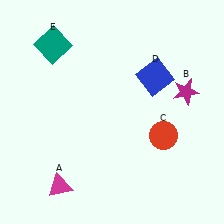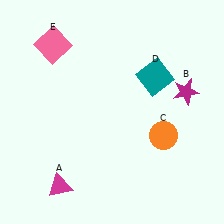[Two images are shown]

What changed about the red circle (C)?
In Image 1, C is red. In Image 2, it changed to orange.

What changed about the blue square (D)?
In Image 1, D is blue. In Image 2, it changed to teal.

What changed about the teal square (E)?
In Image 1, E is teal. In Image 2, it changed to pink.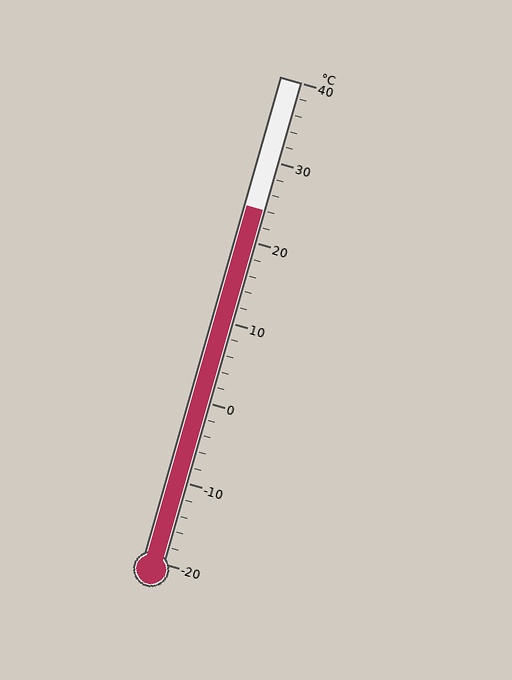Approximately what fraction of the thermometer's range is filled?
The thermometer is filled to approximately 75% of its range.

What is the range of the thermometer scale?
The thermometer scale ranges from -20°C to 40°C.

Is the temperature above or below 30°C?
The temperature is below 30°C.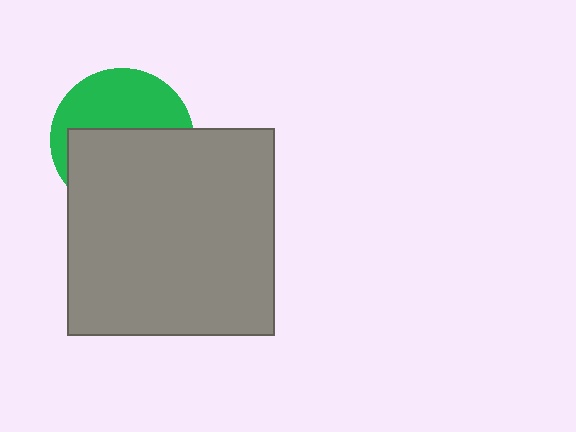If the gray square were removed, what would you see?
You would see the complete green circle.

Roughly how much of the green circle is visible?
A small part of it is visible (roughly 44%).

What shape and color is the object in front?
The object in front is a gray square.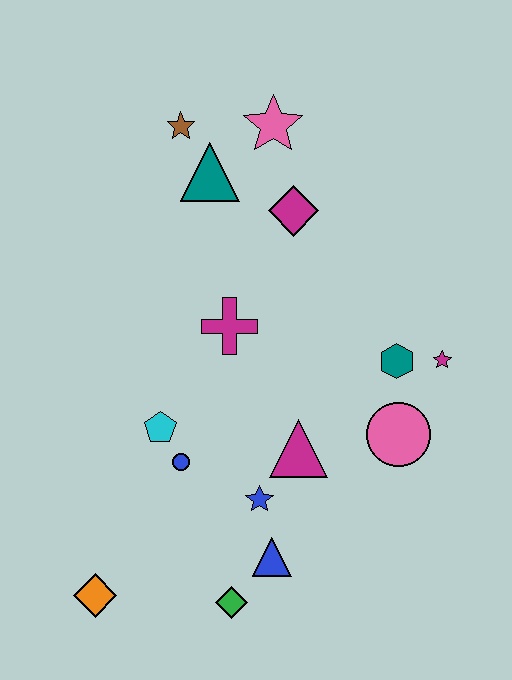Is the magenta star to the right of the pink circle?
Yes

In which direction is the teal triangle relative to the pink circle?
The teal triangle is above the pink circle.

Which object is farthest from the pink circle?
The brown star is farthest from the pink circle.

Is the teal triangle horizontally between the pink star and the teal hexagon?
No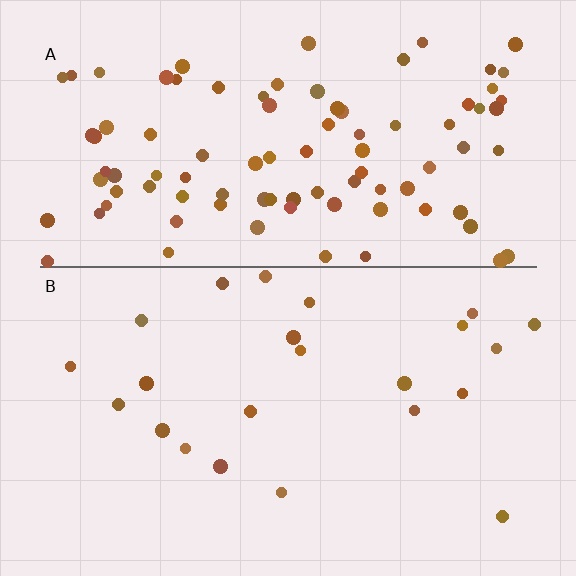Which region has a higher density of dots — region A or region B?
A (the top).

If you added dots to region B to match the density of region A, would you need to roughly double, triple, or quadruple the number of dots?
Approximately quadruple.